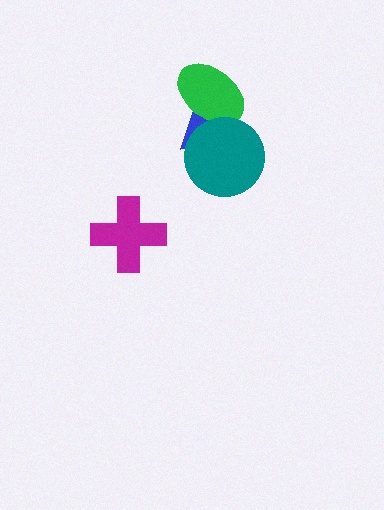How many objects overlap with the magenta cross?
0 objects overlap with the magenta cross.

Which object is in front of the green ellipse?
The teal circle is in front of the green ellipse.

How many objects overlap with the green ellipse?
2 objects overlap with the green ellipse.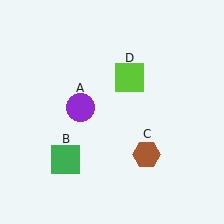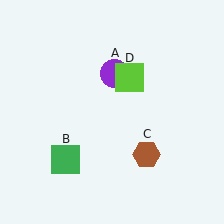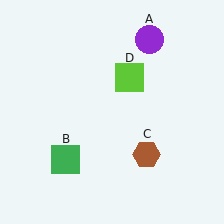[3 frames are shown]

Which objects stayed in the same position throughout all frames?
Green square (object B) and brown hexagon (object C) and lime square (object D) remained stationary.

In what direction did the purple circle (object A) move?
The purple circle (object A) moved up and to the right.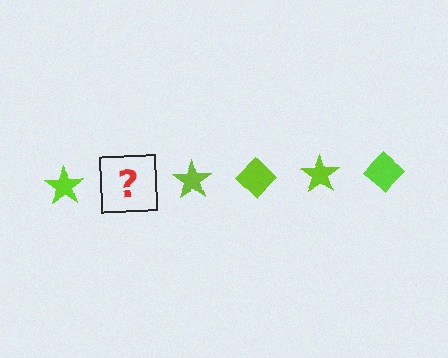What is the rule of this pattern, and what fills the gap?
The rule is that the pattern cycles through star, diamond shapes in lime. The gap should be filled with a lime diamond.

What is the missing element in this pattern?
The missing element is a lime diamond.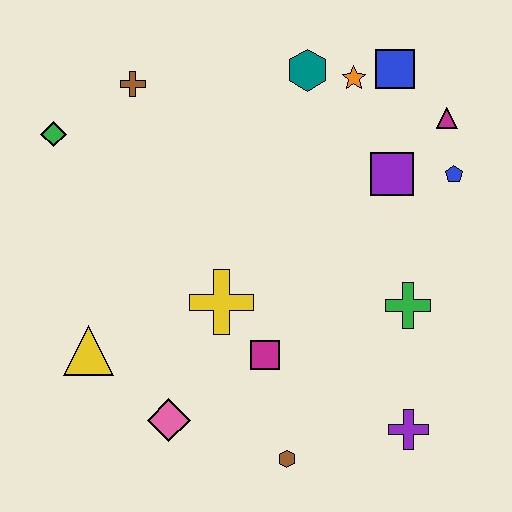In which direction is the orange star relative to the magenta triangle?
The orange star is to the left of the magenta triangle.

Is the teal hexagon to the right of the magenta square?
Yes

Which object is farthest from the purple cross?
The green diamond is farthest from the purple cross.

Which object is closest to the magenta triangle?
The blue pentagon is closest to the magenta triangle.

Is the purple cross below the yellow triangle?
Yes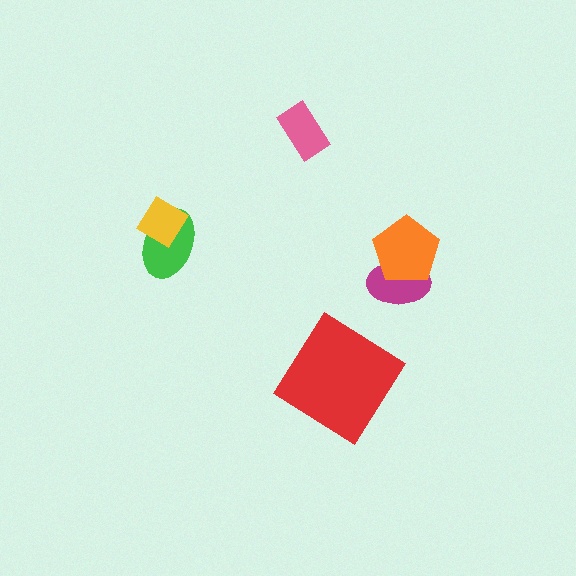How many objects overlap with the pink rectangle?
0 objects overlap with the pink rectangle.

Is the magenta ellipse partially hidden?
Yes, it is partially covered by another shape.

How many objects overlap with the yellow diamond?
1 object overlaps with the yellow diamond.